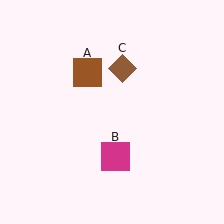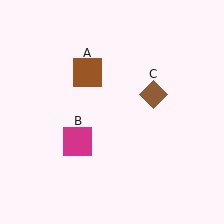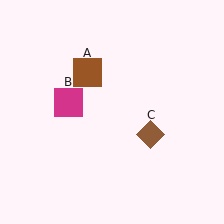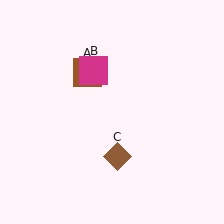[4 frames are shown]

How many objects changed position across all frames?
2 objects changed position: magenta square (object B), brown diamond (object C).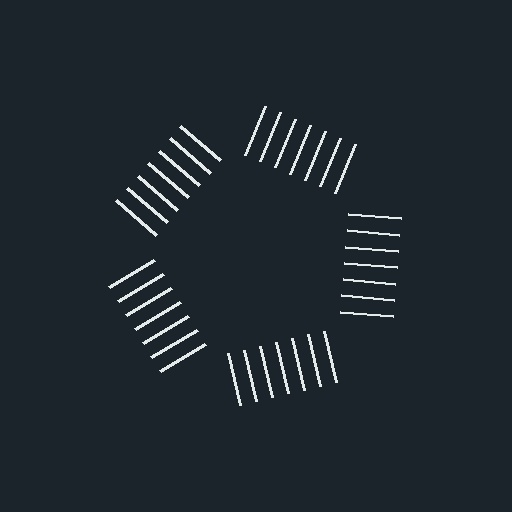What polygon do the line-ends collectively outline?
An illusory pentagon — the line segments terminate on its edges but no continuous stroke is drawn.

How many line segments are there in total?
35 — 7 along each of the 5 edges.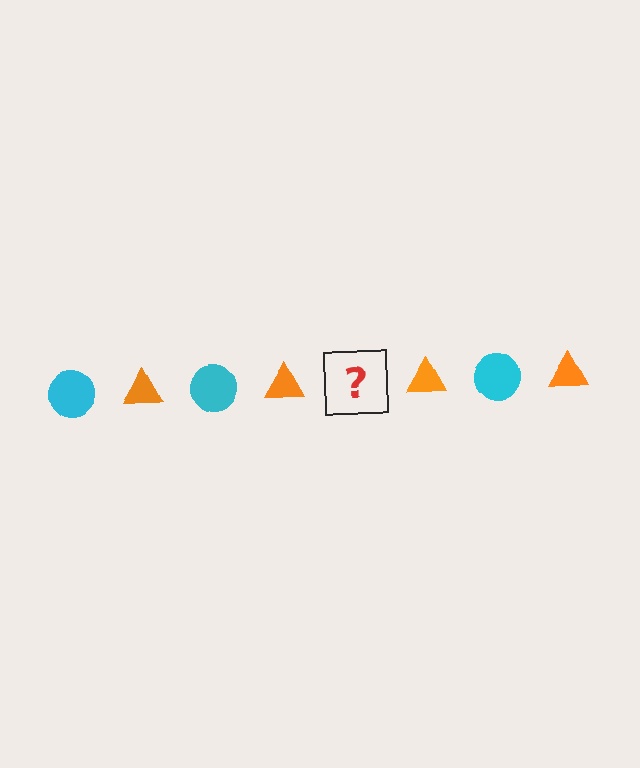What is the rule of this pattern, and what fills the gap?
The rule is that the pattern alternates between cyan circle and orange triangle. The gap should be filled with a cyan circle.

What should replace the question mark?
The question mark should be replaced with a cyan circle.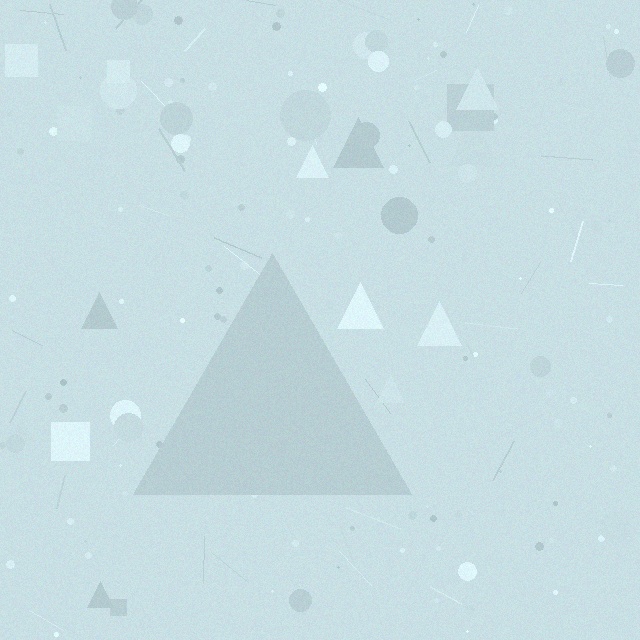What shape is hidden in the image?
A triangle is hidden in the image.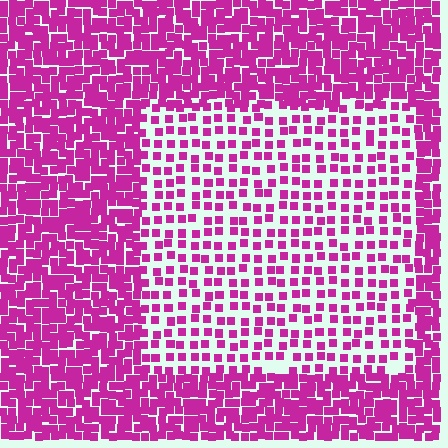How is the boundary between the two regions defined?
The boundary is defined by a change in element density (approximately 2.3x ratio). All elements are the same color, size, and shape.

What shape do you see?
I see a rectangle.